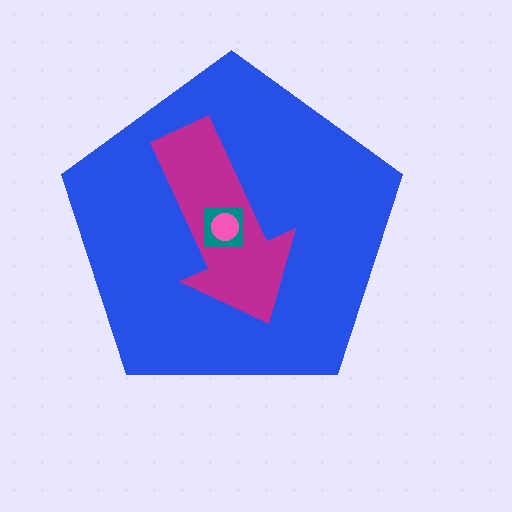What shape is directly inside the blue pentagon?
The magenta arrow.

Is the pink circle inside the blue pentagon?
Yes.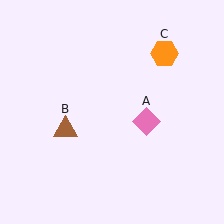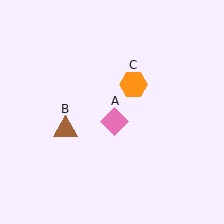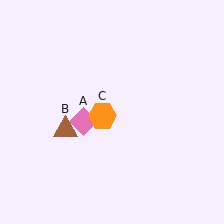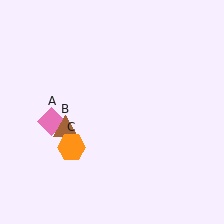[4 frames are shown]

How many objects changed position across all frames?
2 objects changed position: pink diamond (object A), orange hexagon (object C).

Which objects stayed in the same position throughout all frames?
Brown triangle (object B) remained stationary.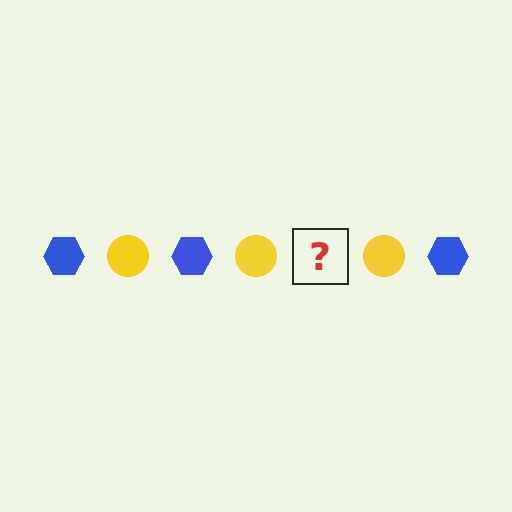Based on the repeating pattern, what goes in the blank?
The blank should be a blue hexagon.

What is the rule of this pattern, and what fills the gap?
The rule is that the pattern alternates between blue hexagon and yellow circle. The gap should be filled with a blue hexagon.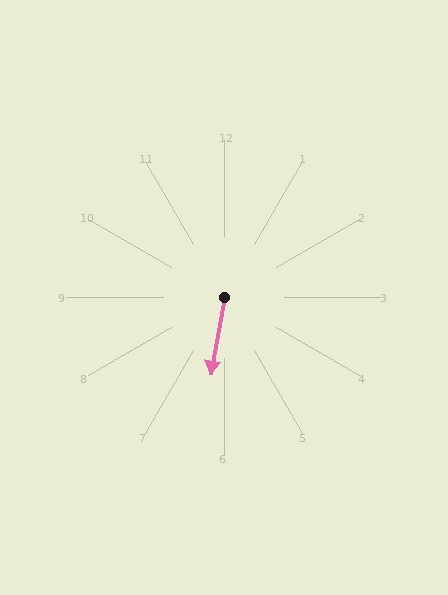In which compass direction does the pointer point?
South.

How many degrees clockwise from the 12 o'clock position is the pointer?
Approximately 190 degrees.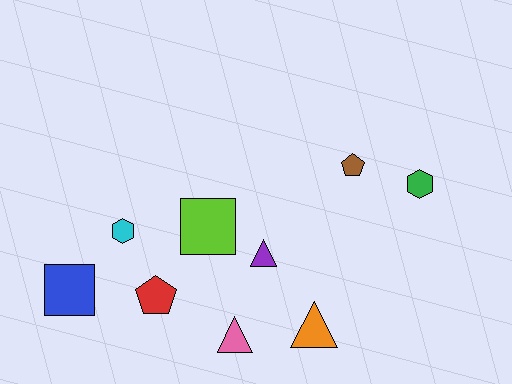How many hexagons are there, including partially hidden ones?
There are 2 hexagons.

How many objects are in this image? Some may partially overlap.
There are 9 objects.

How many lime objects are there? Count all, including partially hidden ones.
There is 1 lime object.